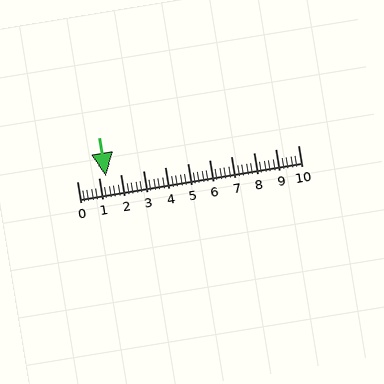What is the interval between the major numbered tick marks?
The major tick marks are spaced 1 units apart.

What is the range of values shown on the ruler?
The ruler shows values from 0 to 10.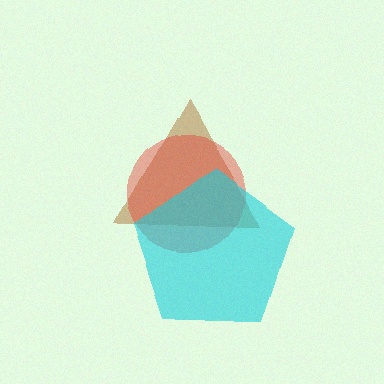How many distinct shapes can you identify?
There are 3 distinct shapes: a brown triangle, a red circle, a cyan pentagon.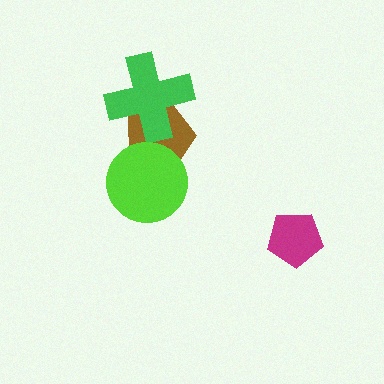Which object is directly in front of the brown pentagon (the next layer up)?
The green cross is directly in front of the brown pentagon.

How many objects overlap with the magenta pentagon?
0 objects overlap with the magenta pentagon.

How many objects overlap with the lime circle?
1 object overlaps with the lime circle.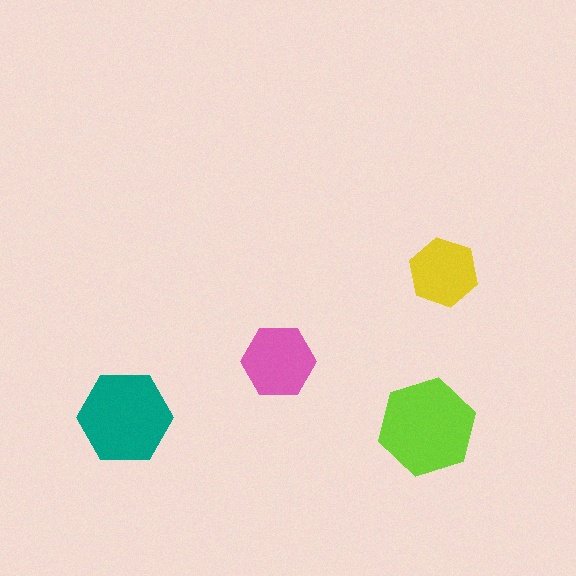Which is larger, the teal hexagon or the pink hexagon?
The teal one.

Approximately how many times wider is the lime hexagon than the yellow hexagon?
About 1.5 times wider.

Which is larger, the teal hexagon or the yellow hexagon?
The teal one.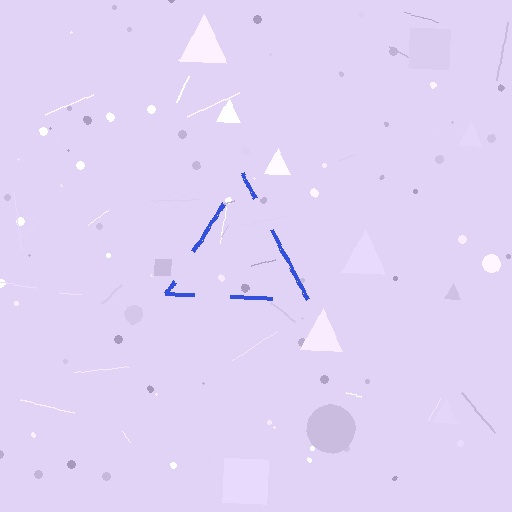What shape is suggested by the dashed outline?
The dashed outline suggests a triangle.